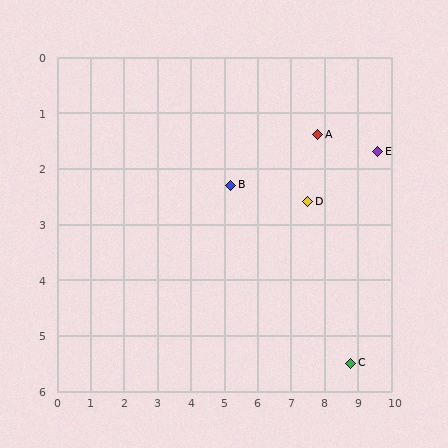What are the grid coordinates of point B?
Point B is at approximately (5.2, 2.3).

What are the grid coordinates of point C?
Point C is at approximately (8.8, 5.5).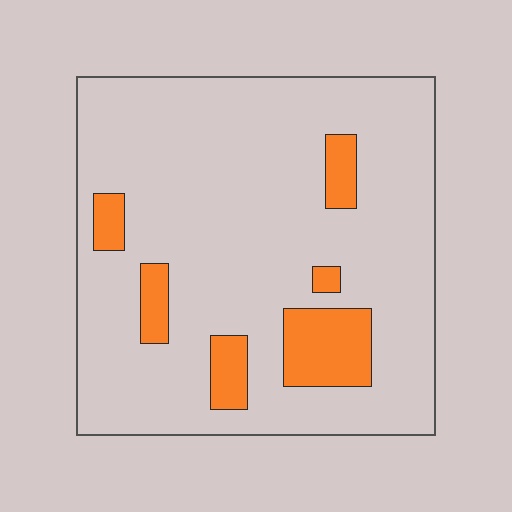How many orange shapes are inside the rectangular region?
6.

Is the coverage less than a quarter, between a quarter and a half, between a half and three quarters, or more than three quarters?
Less than a quarter.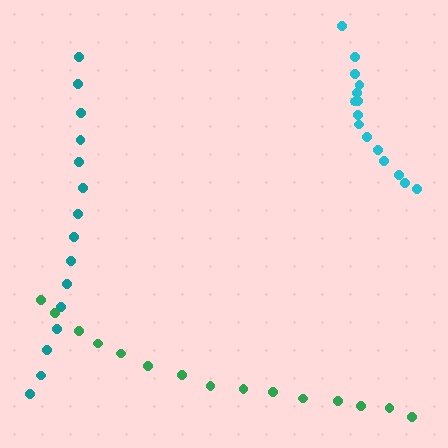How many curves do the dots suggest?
There are 3 distinct paths.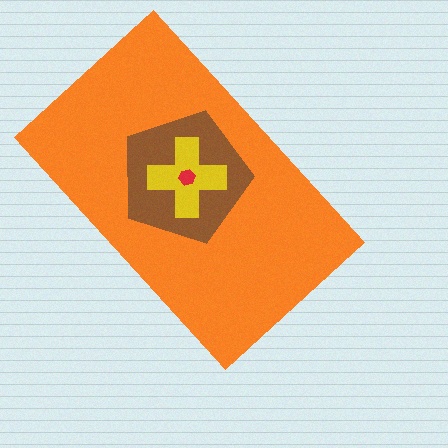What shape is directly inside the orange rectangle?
The brown pentagon.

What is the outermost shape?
The orange rectangle.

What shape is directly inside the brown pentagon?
The yellow cross.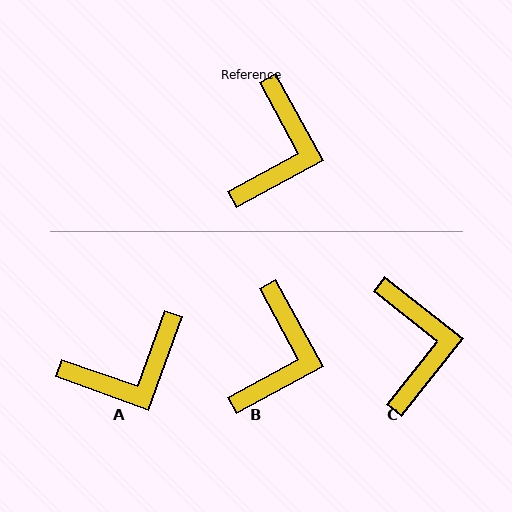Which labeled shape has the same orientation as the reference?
B.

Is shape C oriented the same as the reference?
No, it is off by about 23 degrees.